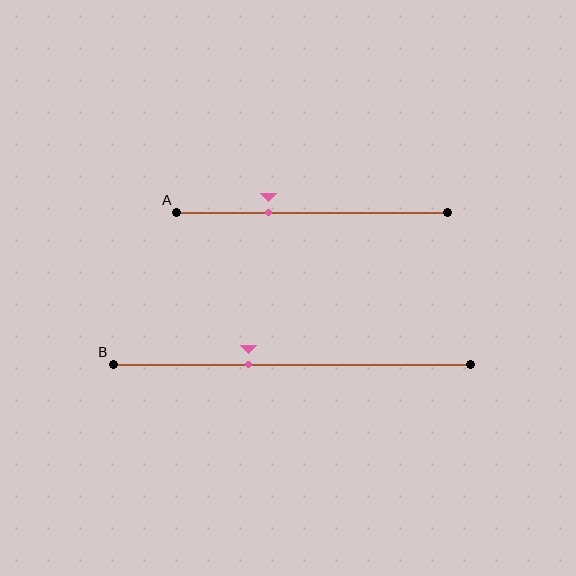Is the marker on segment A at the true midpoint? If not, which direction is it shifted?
No, the marker on segment A is shifted to the left by about 16% of the segment length.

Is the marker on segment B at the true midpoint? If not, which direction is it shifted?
No, the marker on segment B is shifted to the left by about 12% of the segment length.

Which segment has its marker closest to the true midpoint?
Segment B has its marker closest to the true midpoint.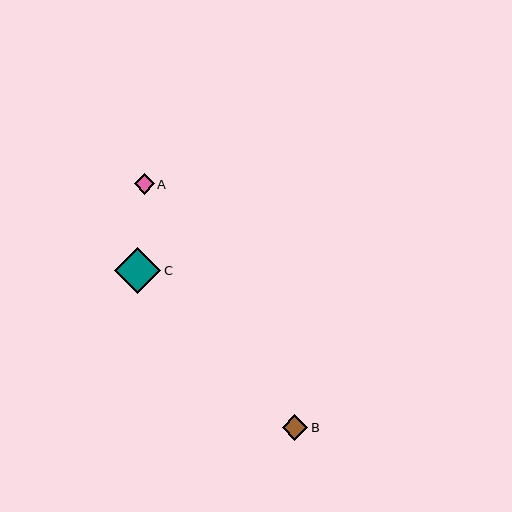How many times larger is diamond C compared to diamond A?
Diamond C is approximately 2.3 times the size of diamond A.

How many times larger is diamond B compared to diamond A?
Diamond B is approximately 1.3 times the size of diamond A.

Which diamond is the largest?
Diamond C is the largest with a size of approximately 46 pixels.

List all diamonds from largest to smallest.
From largest to smallest: C, B, A.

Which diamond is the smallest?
Diamond A is the smallest with a size of approximately 20 pixels.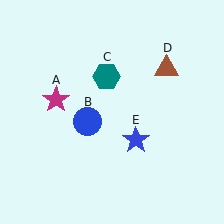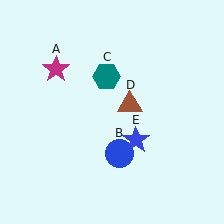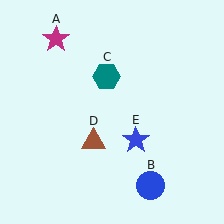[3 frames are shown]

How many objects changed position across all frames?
3 objects changed position: magenta star (object A), blue circle (object B), brown triangle (object D).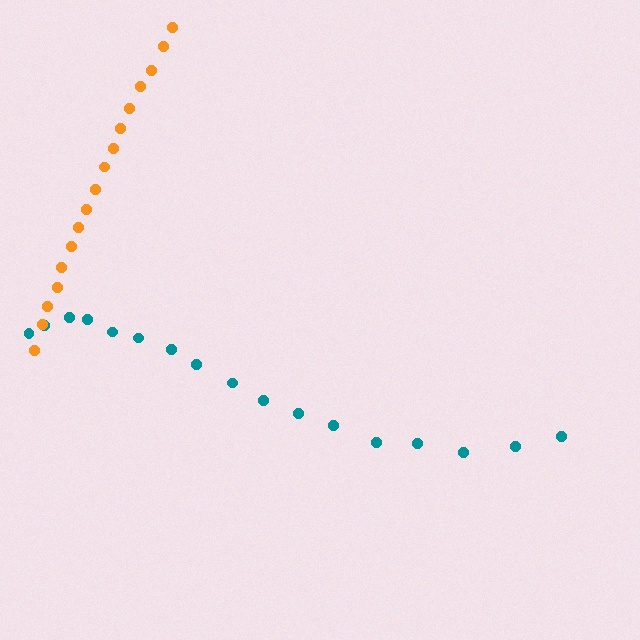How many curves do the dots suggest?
There are 2 distinct paths.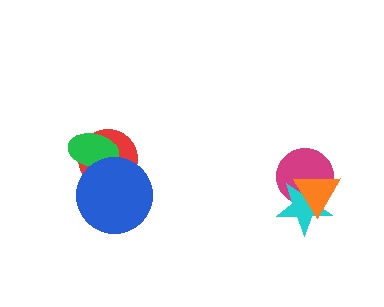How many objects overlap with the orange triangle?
2 objects overlap with the orange triangle.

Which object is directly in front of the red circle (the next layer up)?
The green ellipse is directly in front of the red circle.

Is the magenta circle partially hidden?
Yes, it is partially covered by another shape.